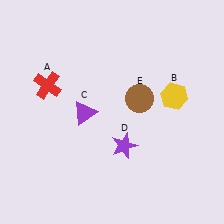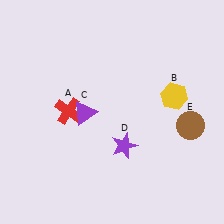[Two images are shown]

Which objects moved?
The objects that moved are: the red cross (A), the brown circle (E).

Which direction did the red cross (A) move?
The red cross (A) moved down.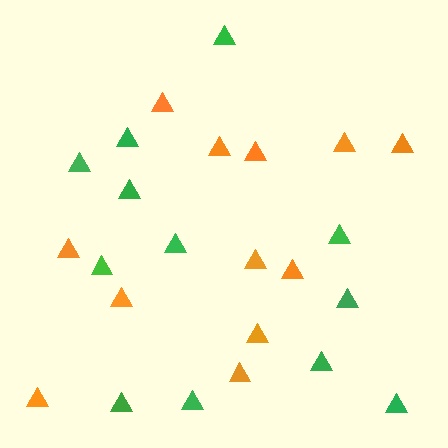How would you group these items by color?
There are 2 groups: one group of green triangles (12) and one group of orange triangles (12).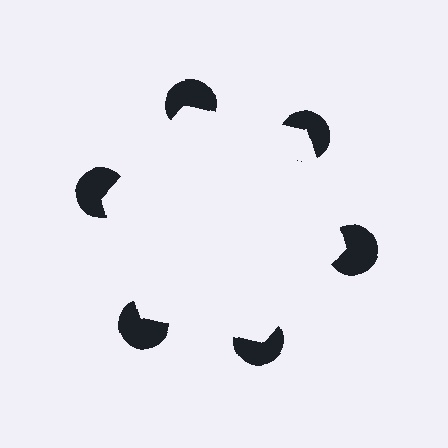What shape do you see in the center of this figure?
An illusory hexagon — its edges are inferred from the aligned wedge cuts in the pac-man discs, not physically drawn.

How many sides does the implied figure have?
6 sides.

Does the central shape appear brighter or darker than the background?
It typically appears slightly brighter than the background, even though no actual brightness change is drawn.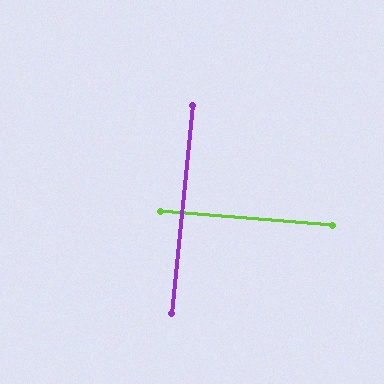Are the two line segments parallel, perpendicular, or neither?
Perpendicular — they meet at approximately 89°.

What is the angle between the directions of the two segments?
Approximately 89 degrees.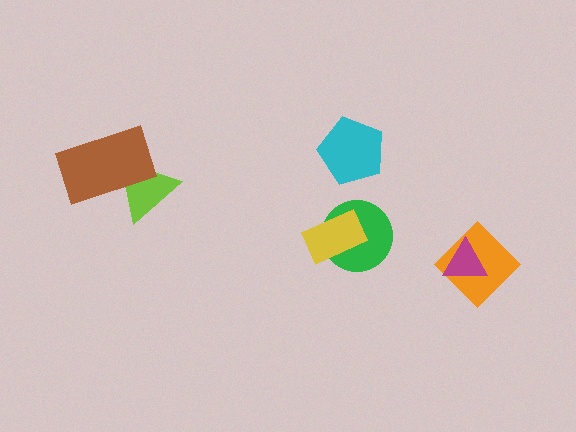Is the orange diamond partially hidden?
Yes, it is partially covered by another shape.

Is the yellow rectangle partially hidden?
No, no other shape covers it.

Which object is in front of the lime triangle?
The brown rectangle is in front of the lime triangle.